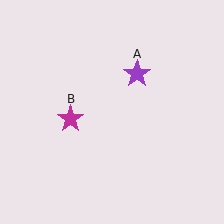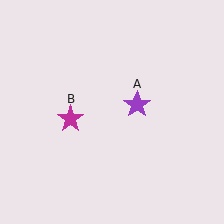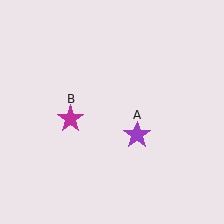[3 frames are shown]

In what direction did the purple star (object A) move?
The purple star (object A) moved down.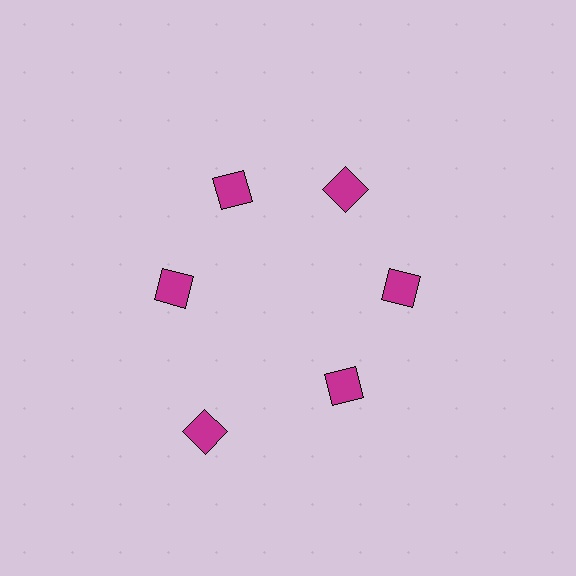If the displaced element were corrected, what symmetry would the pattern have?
It would have 6-fold rotational symmetry — the pattern would map onto itself every 60 degrees.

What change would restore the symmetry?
The symmetry would be restored by moving it inward, back onto the ring so that all 6 diamonds sit at equal angles and equal distance from the center.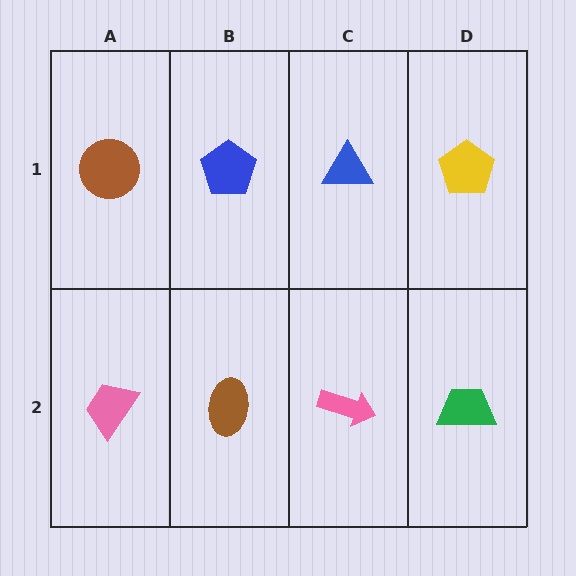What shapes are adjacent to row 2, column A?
A brown circle (row 1, column A), a brown ellipse (row 2, column B).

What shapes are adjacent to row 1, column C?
A pink arrow (row 2, column C), a blue pentagon (row 1, column B), a yellow pentagon (row 1, column D).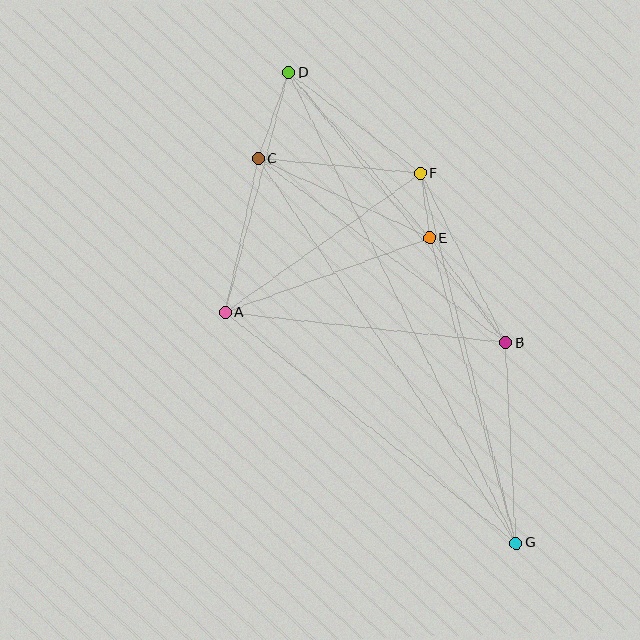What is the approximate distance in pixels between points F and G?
The distance between F and G is approximately 382 pixels.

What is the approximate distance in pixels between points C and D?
The distance between C and D is approximately 91 pixels.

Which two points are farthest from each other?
Points D and G are farthest from each other.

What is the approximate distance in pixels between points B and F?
The distance between B and F is approximately 190 pixels.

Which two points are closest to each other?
Points E and F are closest to each other.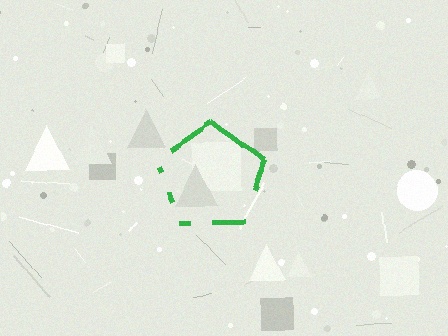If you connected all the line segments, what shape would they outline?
They would outline a pentagon.